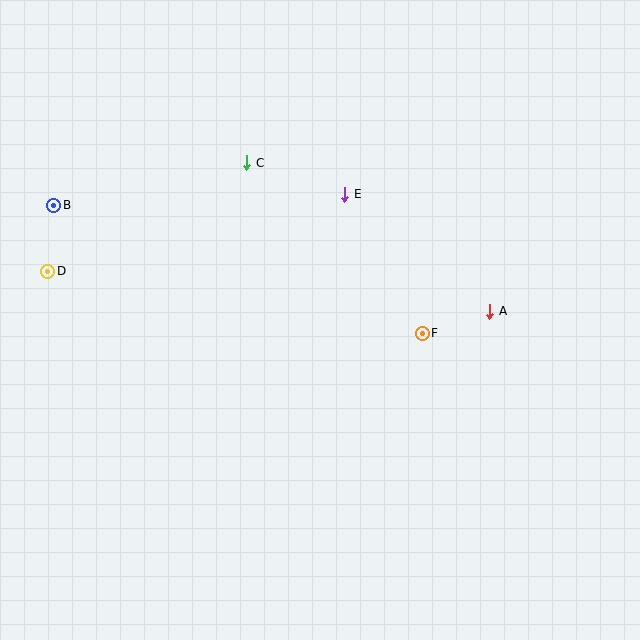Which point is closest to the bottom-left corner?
Point D is closest to the bottom-left corner.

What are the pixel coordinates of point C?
Point C is at (247, 163).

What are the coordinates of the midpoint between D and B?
The midpoint between D and B is at (51, 238).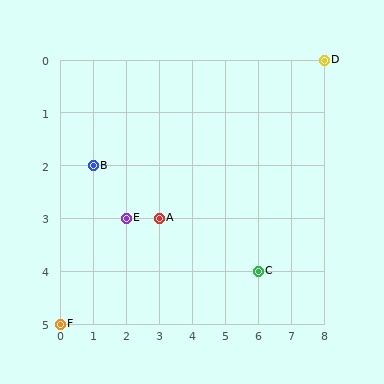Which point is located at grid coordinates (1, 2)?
Point B is at (1, 2).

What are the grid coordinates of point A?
Point A is at grid coordinates (3, 3).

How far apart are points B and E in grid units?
Points B and E are 1 column and 1 row apart (about 1.4 grid units diagonally).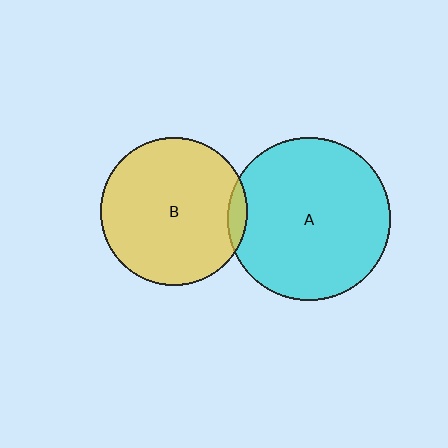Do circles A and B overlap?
Yes.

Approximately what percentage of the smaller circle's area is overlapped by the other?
Approximately 5%.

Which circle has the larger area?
Circle A (cyan).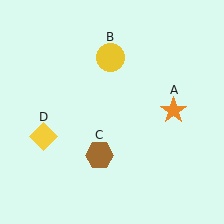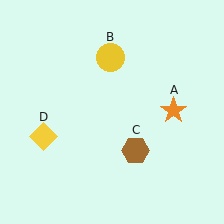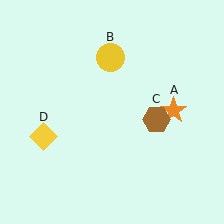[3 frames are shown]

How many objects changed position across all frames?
1 object changed position: brown hexagon (object C).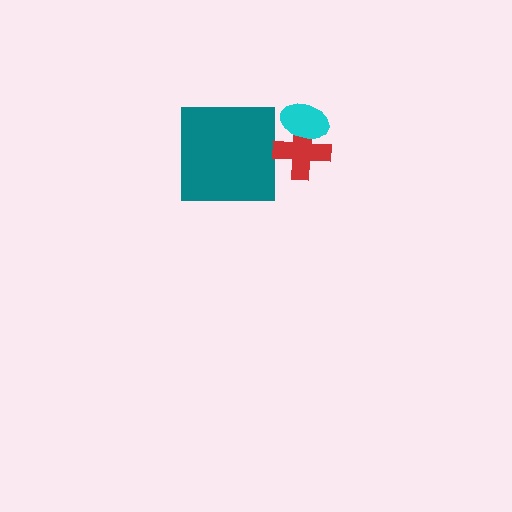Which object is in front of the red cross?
The cyan ellipse is in front of the red cross.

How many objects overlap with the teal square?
0 objects overlap with the teal square.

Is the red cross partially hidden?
Yes, it is partially covered by another shape.